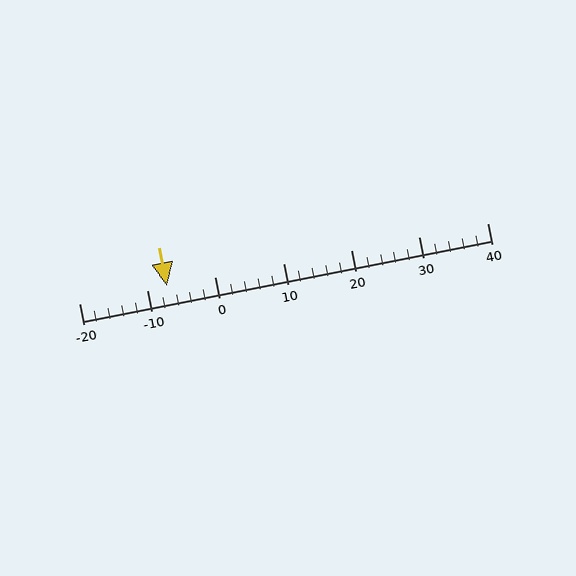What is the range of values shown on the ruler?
The ruler shows values from -20 to 40.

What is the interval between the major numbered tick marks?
The major tick marks are spaced 10 units apart.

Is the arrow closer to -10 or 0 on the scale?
The arrow is closer to -10.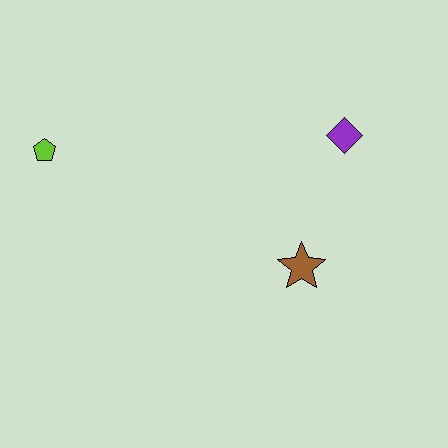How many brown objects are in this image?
There is 1 brown object.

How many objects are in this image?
There are 3 objects.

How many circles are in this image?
There are no circles.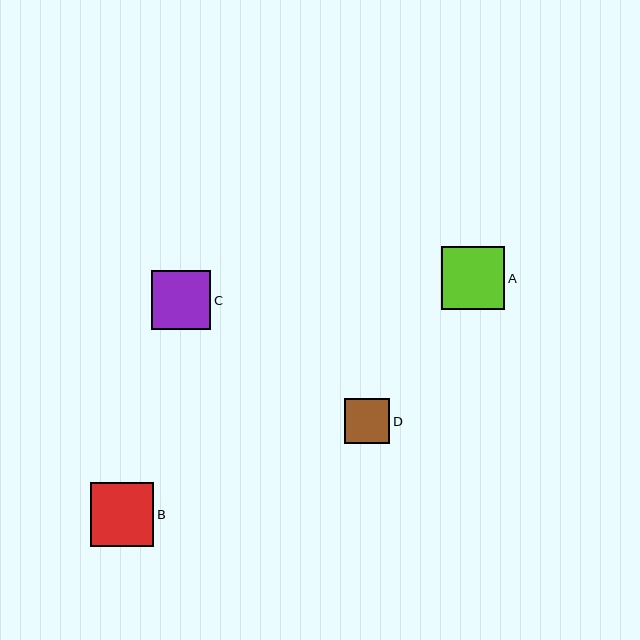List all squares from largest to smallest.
From largest to smallest: A, B, C, D.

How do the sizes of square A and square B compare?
Square A and square B are approximately the same size.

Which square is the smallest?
Square D is the smallest with a size of approximately 45 pixels.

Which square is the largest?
Square A is the largest with a size of approximately 63 pixels.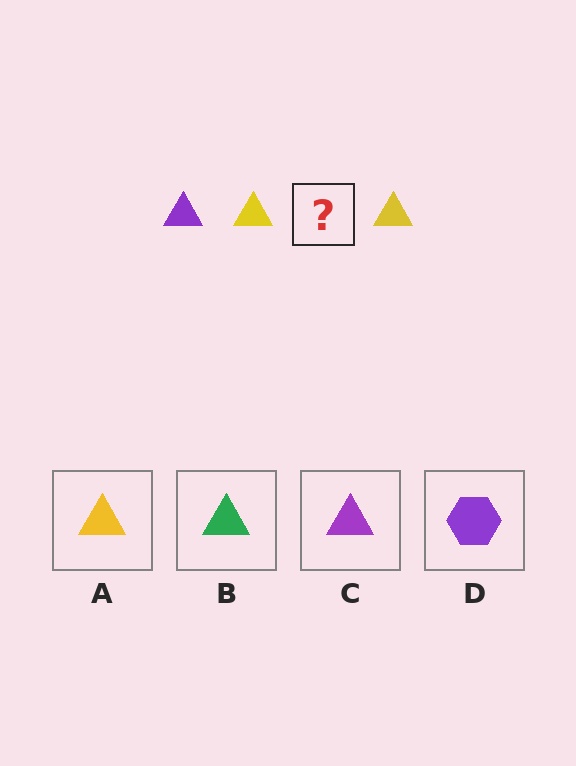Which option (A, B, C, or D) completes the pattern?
C.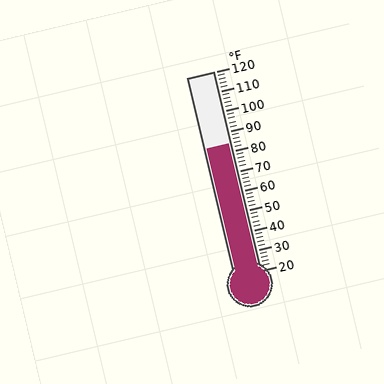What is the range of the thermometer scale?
The thermometer scale ranges from 20°F to 120°F.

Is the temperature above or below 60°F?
The temperature is above 60°F.